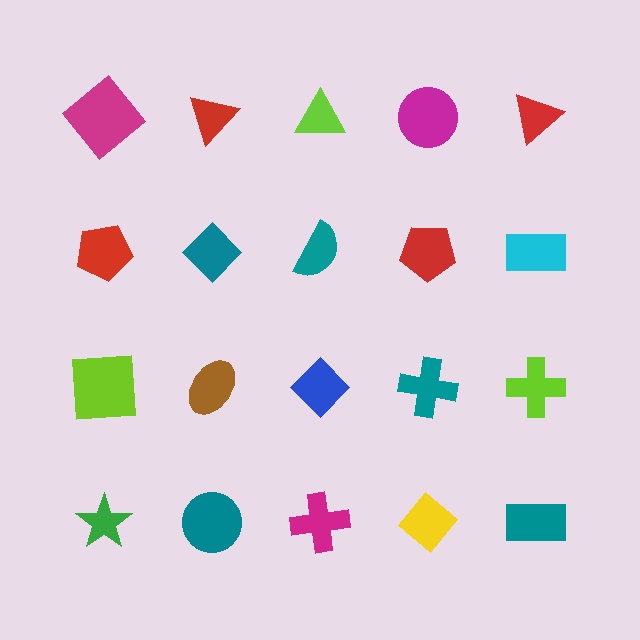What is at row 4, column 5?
A teal rectangle.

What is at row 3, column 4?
A teal cross.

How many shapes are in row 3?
5 shapes.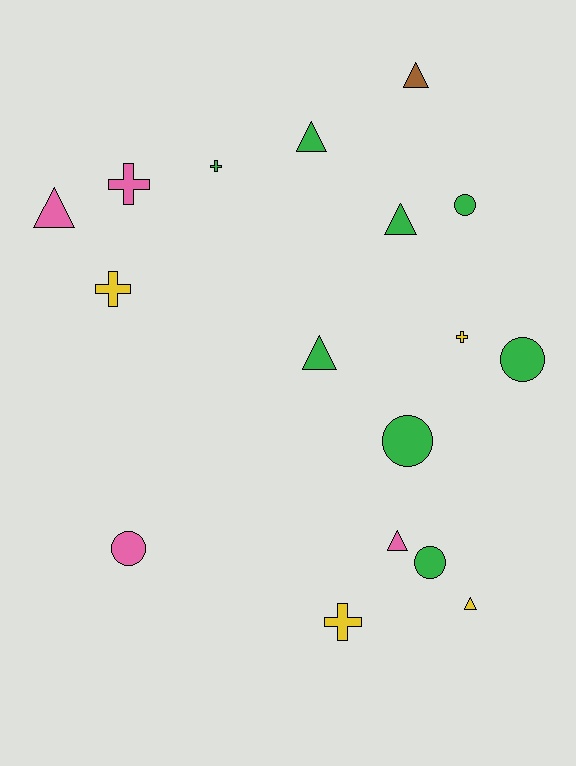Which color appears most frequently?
Green, with 8 objects.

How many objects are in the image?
There are 17 objects.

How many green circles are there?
There are 4 green circles.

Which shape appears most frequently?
Triangle, with 7 objects.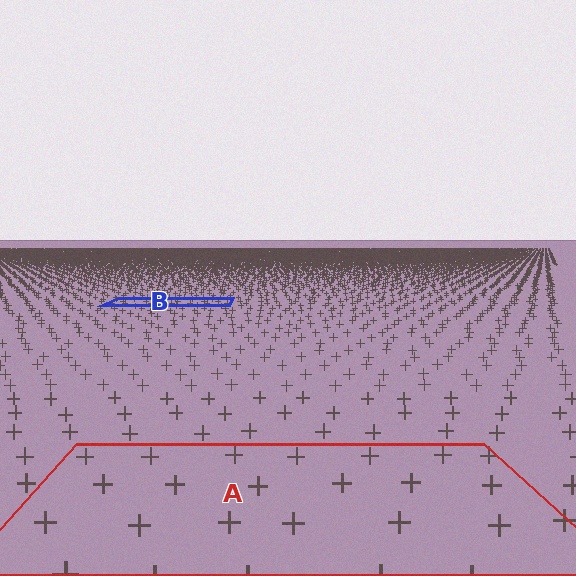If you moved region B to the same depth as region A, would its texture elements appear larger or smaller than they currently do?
They would appear larger. At a closer depth, the same texture elements are projected at a bigger on-screen size.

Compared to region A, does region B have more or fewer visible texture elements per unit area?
Region B has more texture elements per unit area — they are packed more densely because it is farther away.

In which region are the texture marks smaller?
The texture marks are smaller in region B, because it is farther away.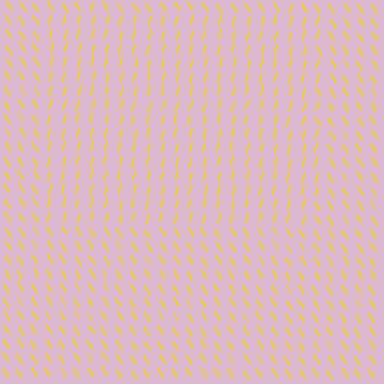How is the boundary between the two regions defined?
The boundary is defined purely by a change in line orientation (approximately 45 degrees difference). All lines are the same color and thickness.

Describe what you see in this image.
The image is filled with small yellow line segments. A rectangle region in the image has lines oriented differently from the surrounding lines, creating a visible texture boundary.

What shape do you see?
I see a rectangle.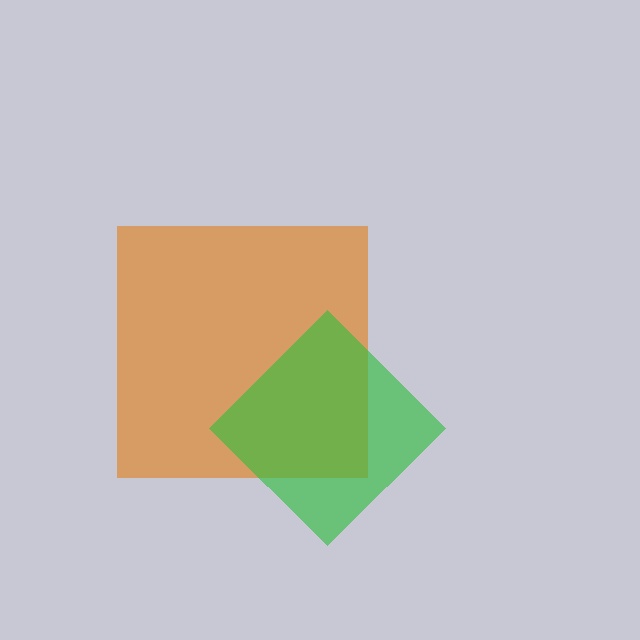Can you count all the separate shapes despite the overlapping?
Yes, there are 2 separate shapes.